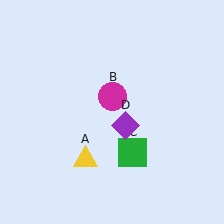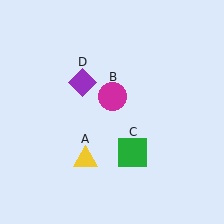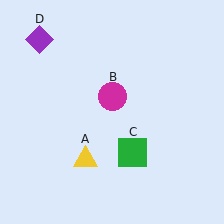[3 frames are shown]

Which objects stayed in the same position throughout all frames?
Yellow triangle (object A) and magenta circle (object B) and green square (object C) remained stationary.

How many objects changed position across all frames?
1 object changed position: purple diamond (object D).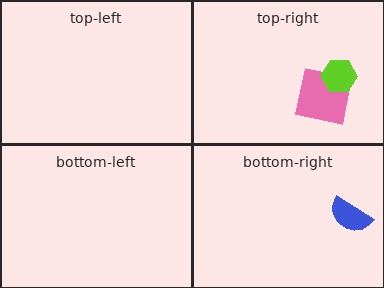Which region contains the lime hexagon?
The top-right region.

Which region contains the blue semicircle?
The bottom-right region.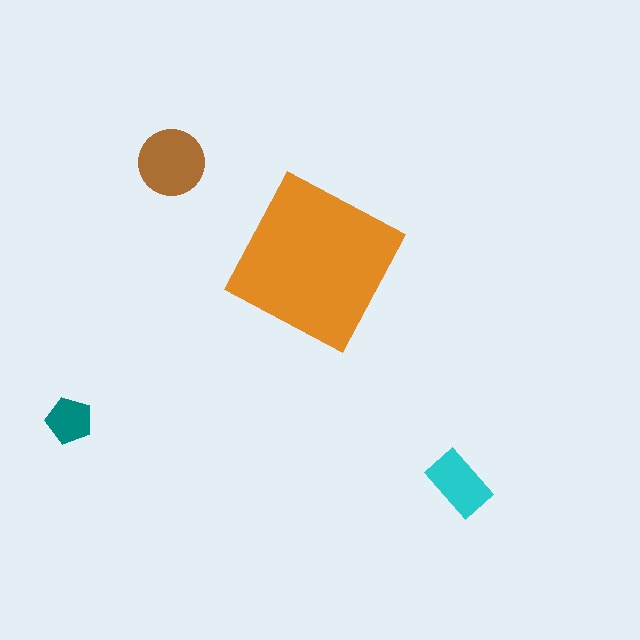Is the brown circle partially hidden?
No, the brown circle is fully visible.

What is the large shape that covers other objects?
An orange diamond.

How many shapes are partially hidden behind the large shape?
0 shapes are partially hidden.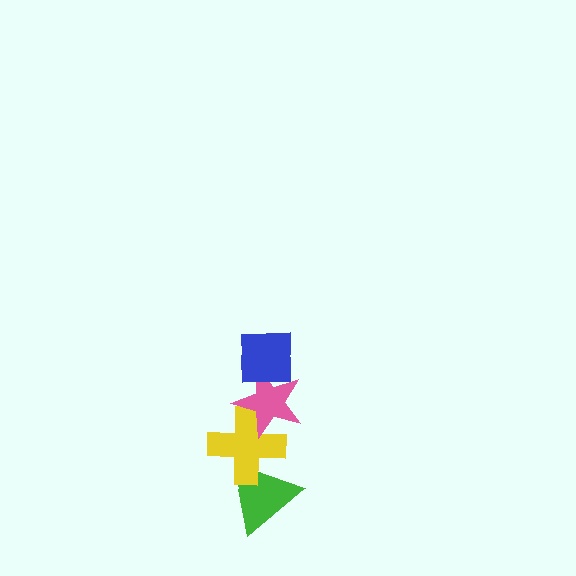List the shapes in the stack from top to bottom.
From top to bottom: the blue square, the pink star, the yellow cross, the green triangle.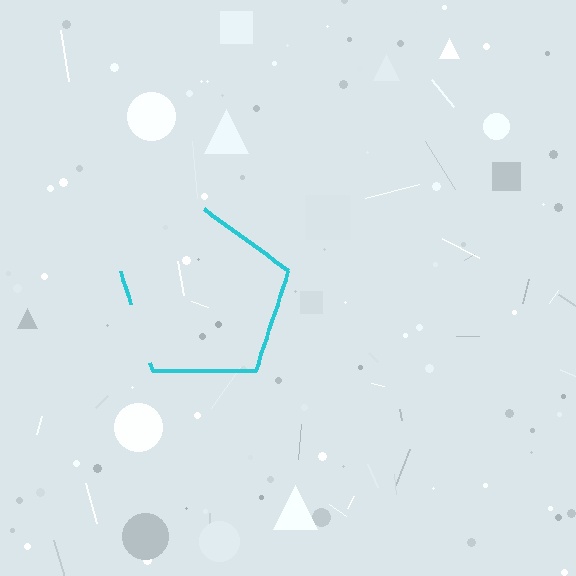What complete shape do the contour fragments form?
The contour fragments form a pentagon.